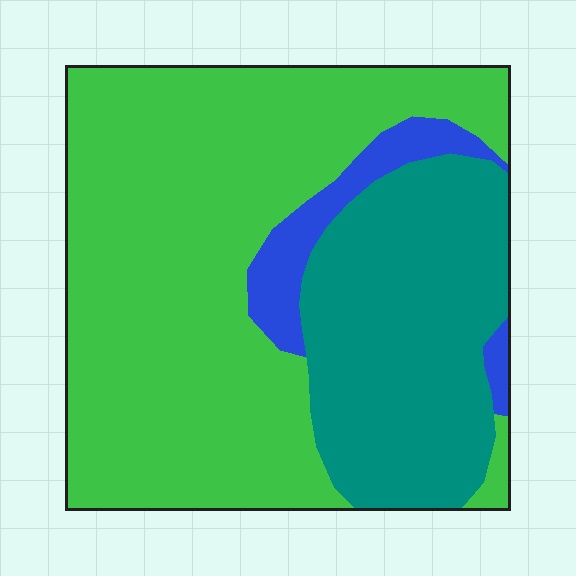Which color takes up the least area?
Blue, at roughly 10%.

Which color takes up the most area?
Green, at roughly 60%.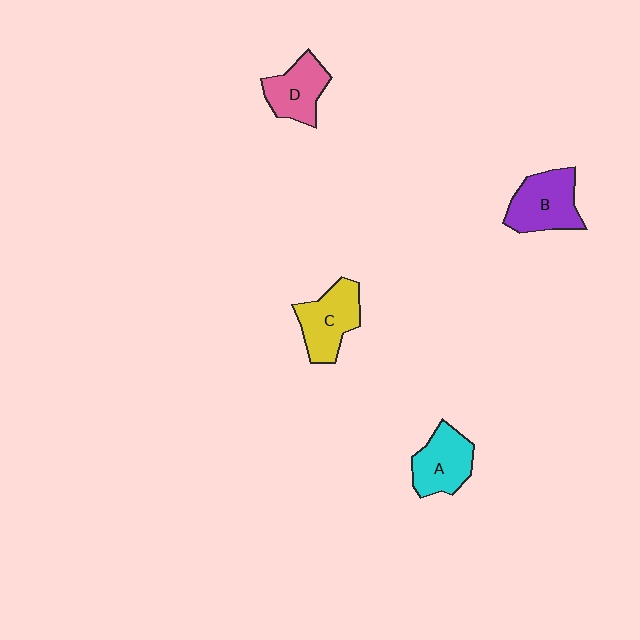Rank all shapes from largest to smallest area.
From largest to smallest: B (purple), C (yellow), A (cyan), D (pink).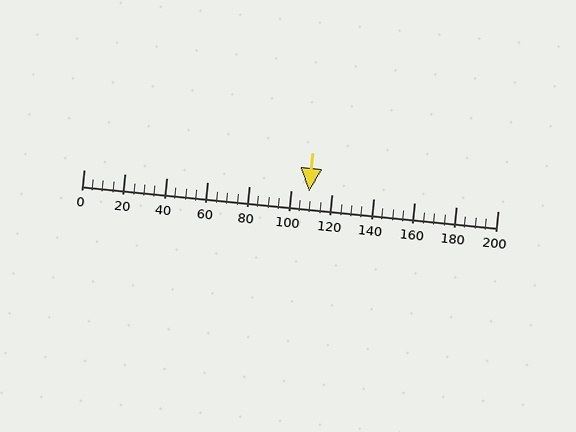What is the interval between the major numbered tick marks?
The major tick marks are spaced 20 units apart.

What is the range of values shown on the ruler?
The ruler shows values from 0 to 200.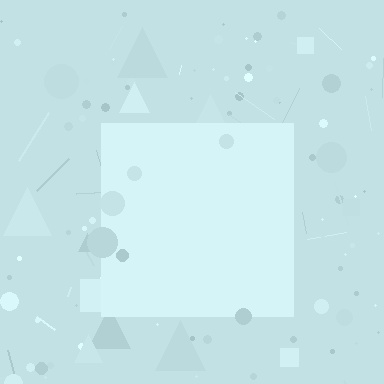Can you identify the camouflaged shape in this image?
The camouflaged shape is a square.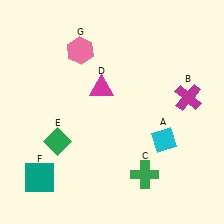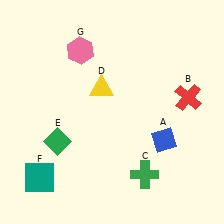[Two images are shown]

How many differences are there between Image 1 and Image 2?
There are 3 differences between the two images.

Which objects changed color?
A changed from cyan to blue. B changed from magenta to red. D changed from magenta to yellow.